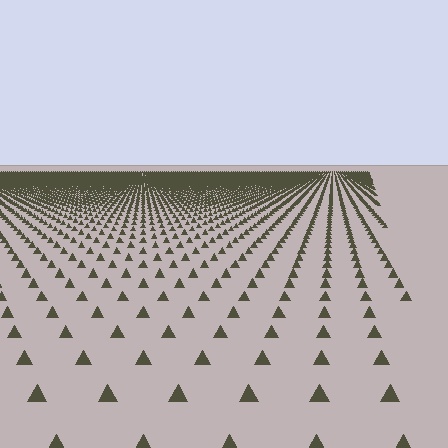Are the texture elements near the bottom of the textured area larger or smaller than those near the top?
Larger. Near the bottom, elements are closer to the viewer and appear at a bigger on-screen size.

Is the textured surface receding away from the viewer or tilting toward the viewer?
The surface is receding away from the viewer. Texture elements get smaller and denser toward the top.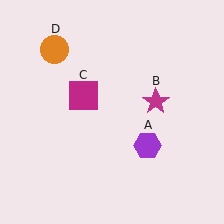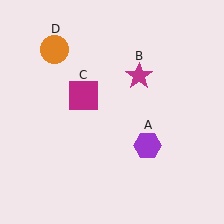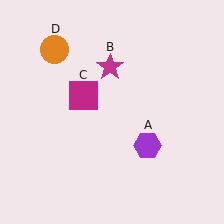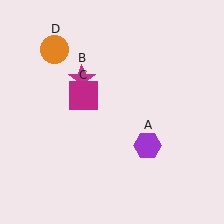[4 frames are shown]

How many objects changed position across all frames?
1 object changed position: magenta star (object B).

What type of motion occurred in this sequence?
The magenta star (object B) rotated counterclockwise around the center of the scene.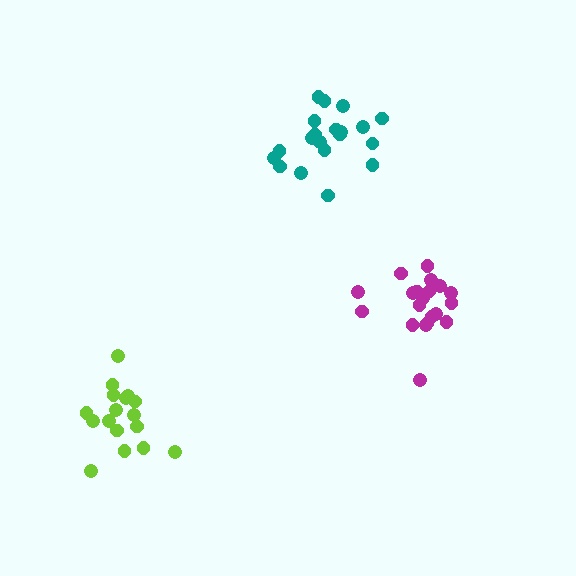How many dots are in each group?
Group 1: 17 dots, Group 2: 20 dots, Group 3: 20 dots (57 total).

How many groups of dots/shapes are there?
There are 3 groups.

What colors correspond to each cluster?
The clusters are colored: lime, magenta, teal.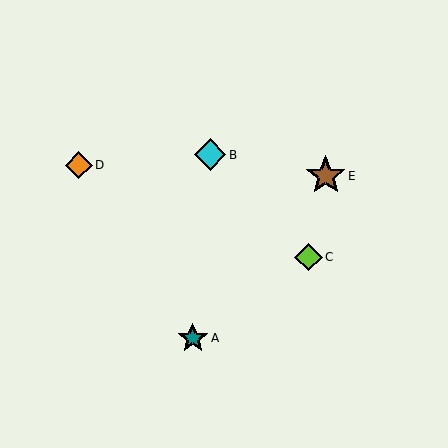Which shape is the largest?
The brown star (labeled E) is the largest.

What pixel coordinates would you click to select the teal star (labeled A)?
Click at (193, 338) to select the teal star A.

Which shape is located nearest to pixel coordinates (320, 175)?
The brown star (labeled E) at (326, 176) is nearest to that location.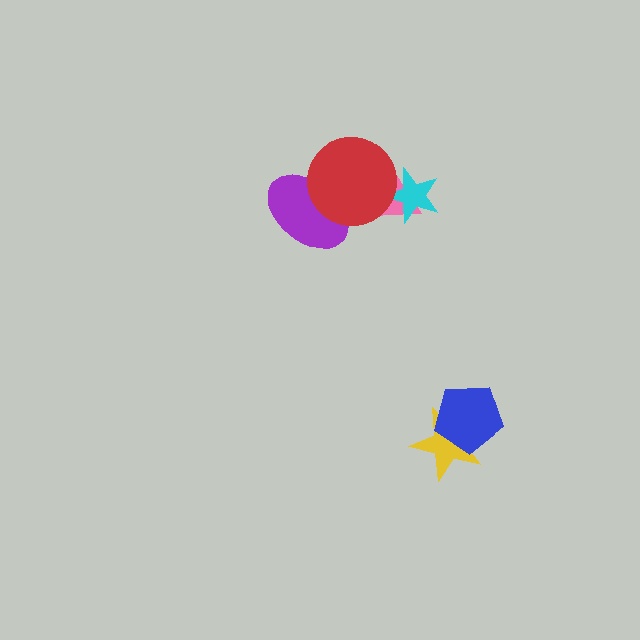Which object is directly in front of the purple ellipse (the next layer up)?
The pink triangle is directly in front of the purple ellipse.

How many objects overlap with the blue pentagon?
1 object overlaps with the blue pentagon.